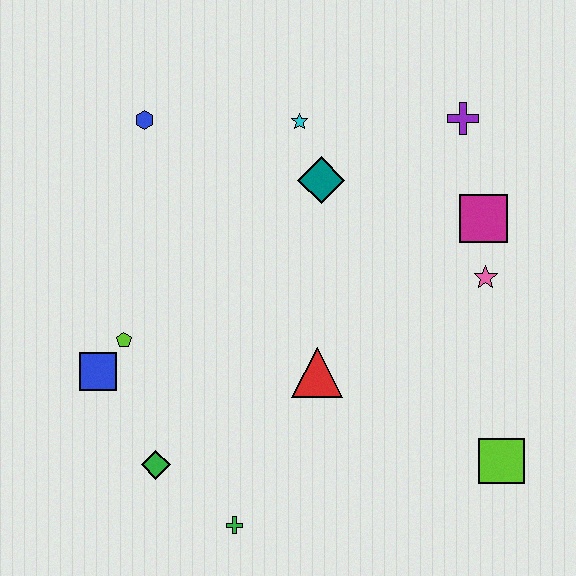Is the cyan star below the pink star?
No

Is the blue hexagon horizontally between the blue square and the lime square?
Yes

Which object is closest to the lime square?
The pink star is closest to the lime square.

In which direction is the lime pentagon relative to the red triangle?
The lime pentagon is to the left of the red triangle.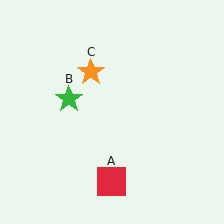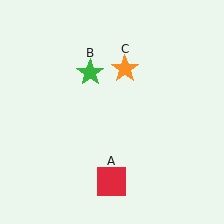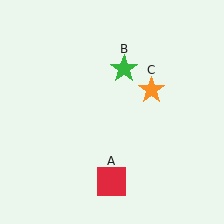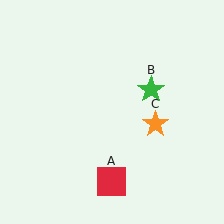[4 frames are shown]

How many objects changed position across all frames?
2 objects changed position: green star (object B), orange star (object C).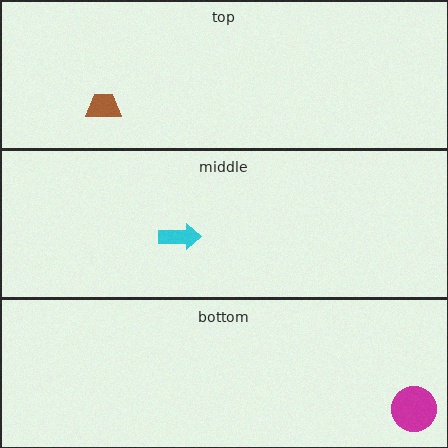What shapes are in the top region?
The brown trapezoid.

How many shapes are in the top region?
1.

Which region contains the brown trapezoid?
The top region.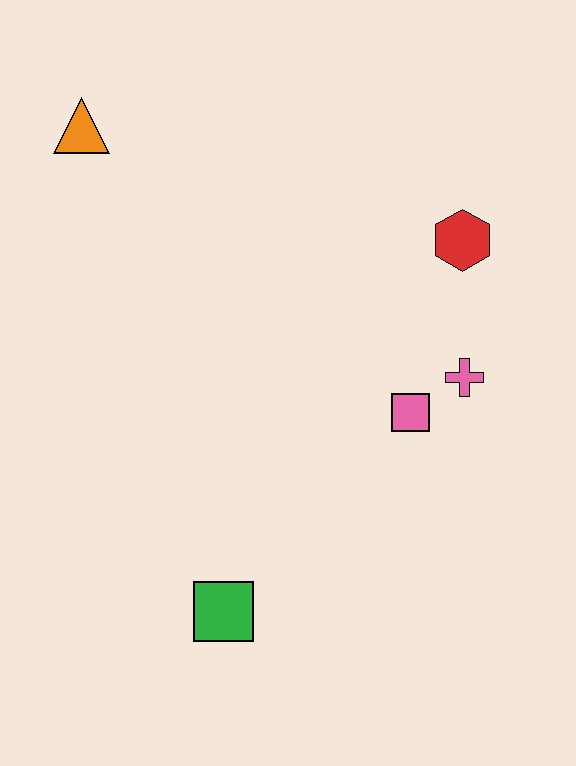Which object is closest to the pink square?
The pink cross is closest to the pink square.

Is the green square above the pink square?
No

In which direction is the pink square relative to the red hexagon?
The pink square is below the red hexagon.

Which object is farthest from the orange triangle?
The green square is farthest from the orange triangle.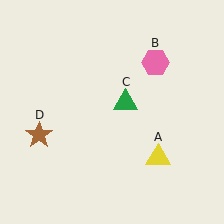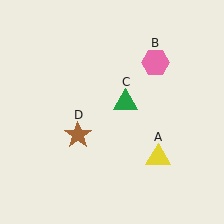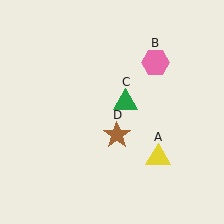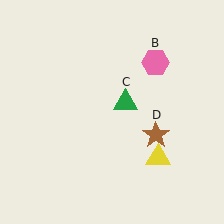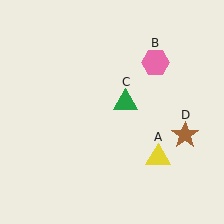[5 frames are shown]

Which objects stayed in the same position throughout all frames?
Yellow triangle (object A) and pink hexagon (object B) and green triangle (object C) remained stationary.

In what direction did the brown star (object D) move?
The brown star (object D) moved right.